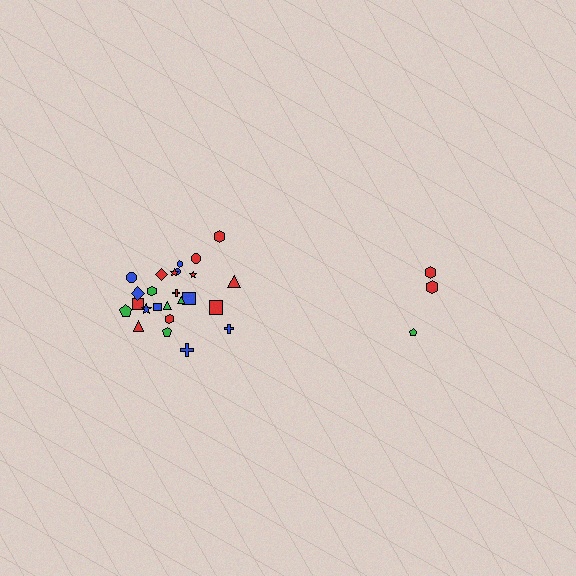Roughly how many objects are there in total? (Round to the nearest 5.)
Roughly 30 objects in total.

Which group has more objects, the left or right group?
The left group.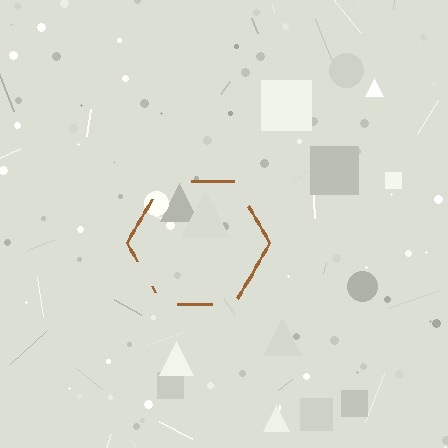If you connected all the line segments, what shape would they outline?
They would outline a hexagon.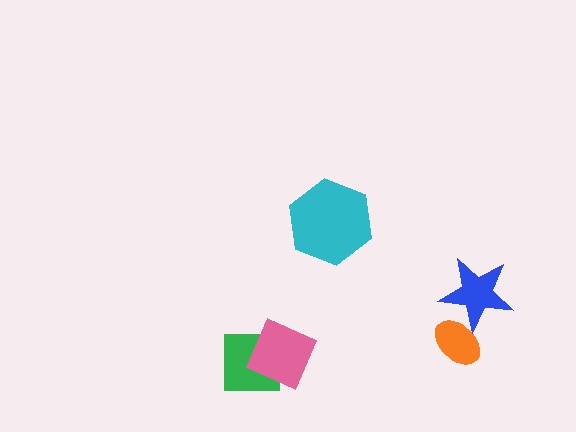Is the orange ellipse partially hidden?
Yes, it is partially covered by another shape.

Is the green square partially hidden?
Yes, it is partially covered by another shape.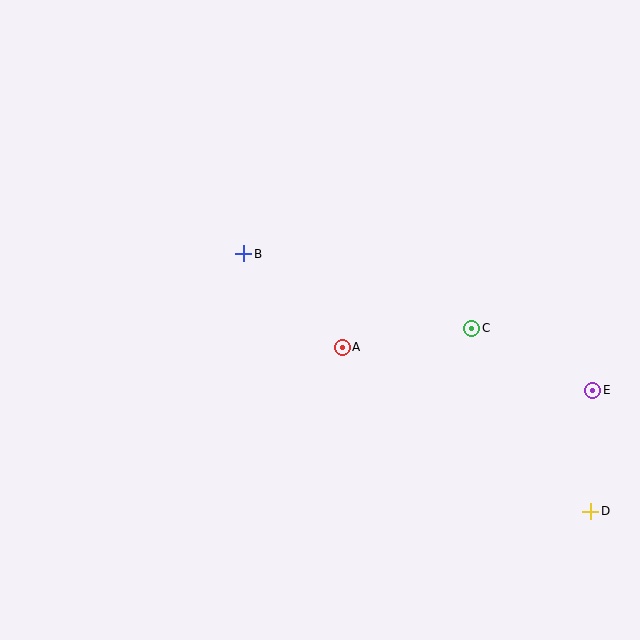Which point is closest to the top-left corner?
Point B is closest to the top-left corner.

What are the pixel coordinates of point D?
Point D is at (591, 511).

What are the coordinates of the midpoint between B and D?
The midpoint between B and D is at (417, 382).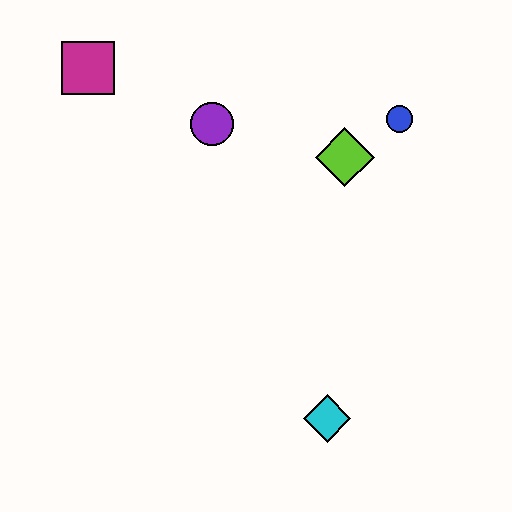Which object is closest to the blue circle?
The lime diamond is closest to the blue circle.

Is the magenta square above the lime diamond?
Yes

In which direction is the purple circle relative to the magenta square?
The purple circle is to the right of the magenta square.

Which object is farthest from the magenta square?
The cyan diamond is farthest from the magenta square.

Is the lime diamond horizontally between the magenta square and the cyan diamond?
No